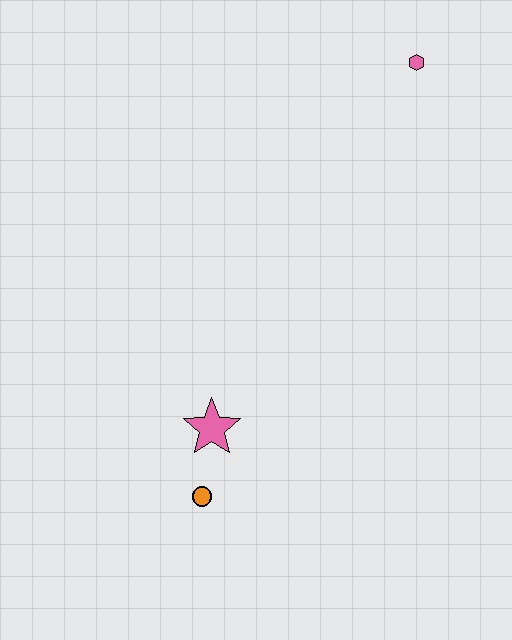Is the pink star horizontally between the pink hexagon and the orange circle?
Yes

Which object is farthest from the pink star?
The pink hexagon is farthest from the pink star.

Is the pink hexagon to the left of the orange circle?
No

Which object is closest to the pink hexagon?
The pink star is closest to the pink hexagon.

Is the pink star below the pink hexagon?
Yes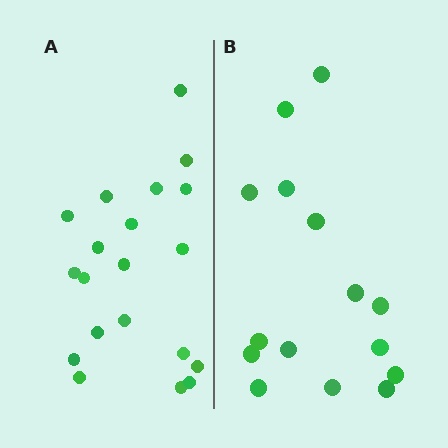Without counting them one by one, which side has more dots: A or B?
Region A (the left region) has more dots.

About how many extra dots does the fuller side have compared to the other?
Region A has about 5 more dots than region B.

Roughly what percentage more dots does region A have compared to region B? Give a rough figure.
About 35% more.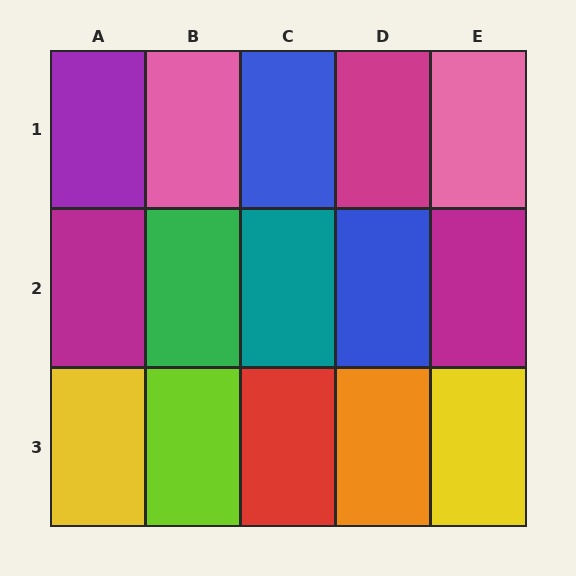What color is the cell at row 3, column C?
Red.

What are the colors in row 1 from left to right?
Purple, pink, blue, magenta, pink.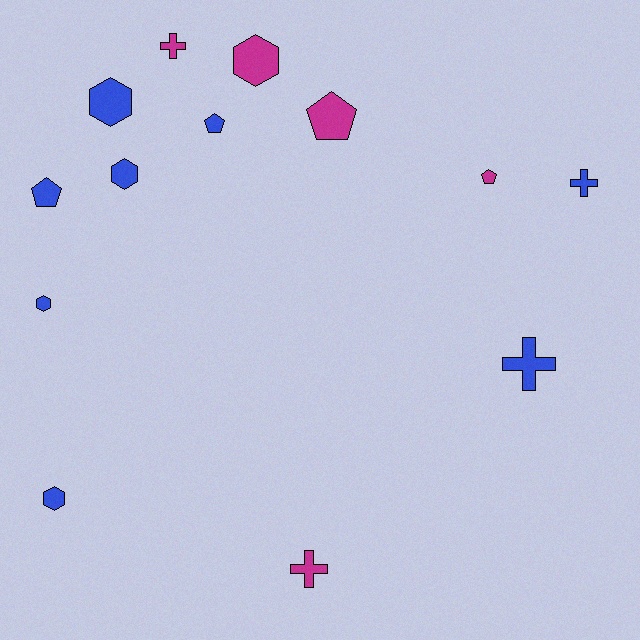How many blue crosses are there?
There are 2 blue crosses.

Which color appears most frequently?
Blue, with 8 objects.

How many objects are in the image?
There are 13 objects.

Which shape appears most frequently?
Hexagon, with 5 objects.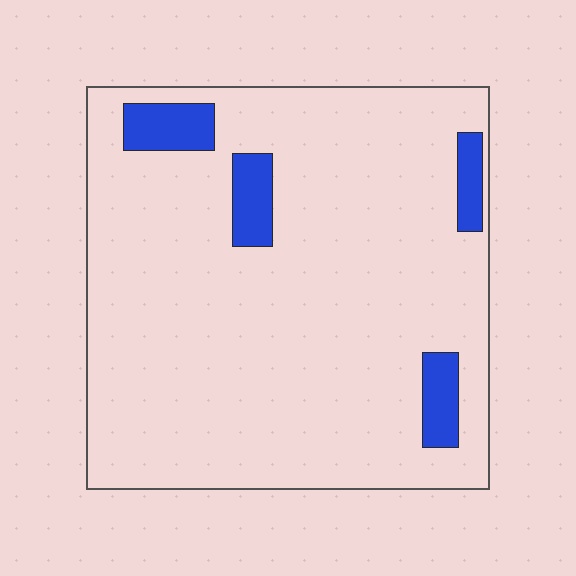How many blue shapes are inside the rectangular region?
4.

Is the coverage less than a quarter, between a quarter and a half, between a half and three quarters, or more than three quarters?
Less than a quarter.